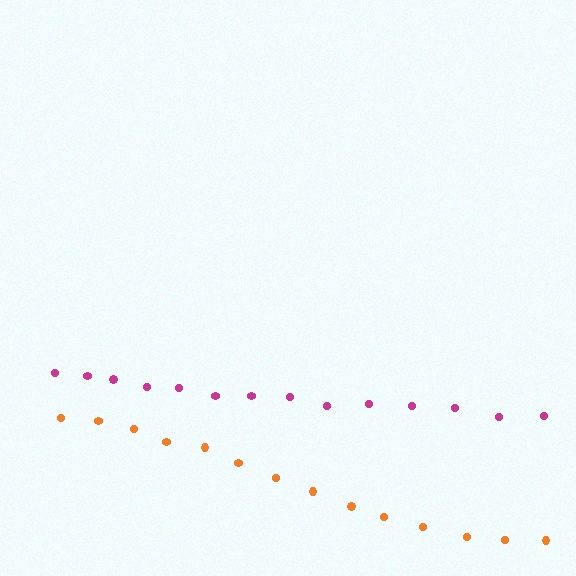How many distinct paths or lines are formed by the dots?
There are 2 distinct paths.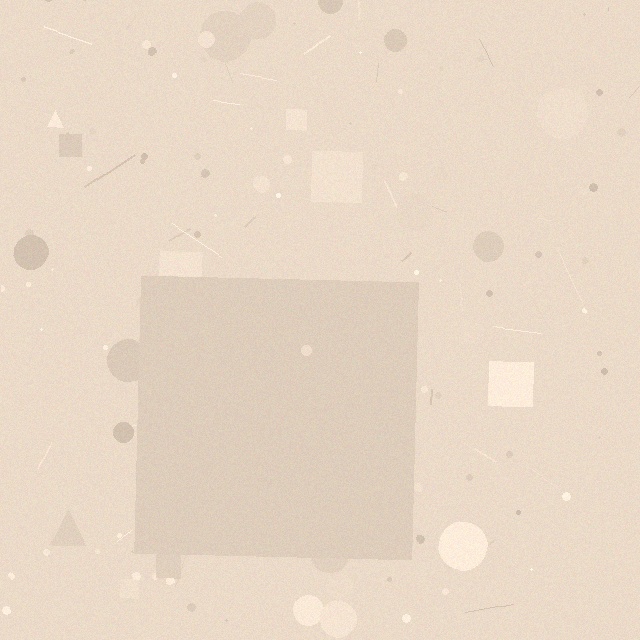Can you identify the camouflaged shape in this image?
The camouflaged shape is a square.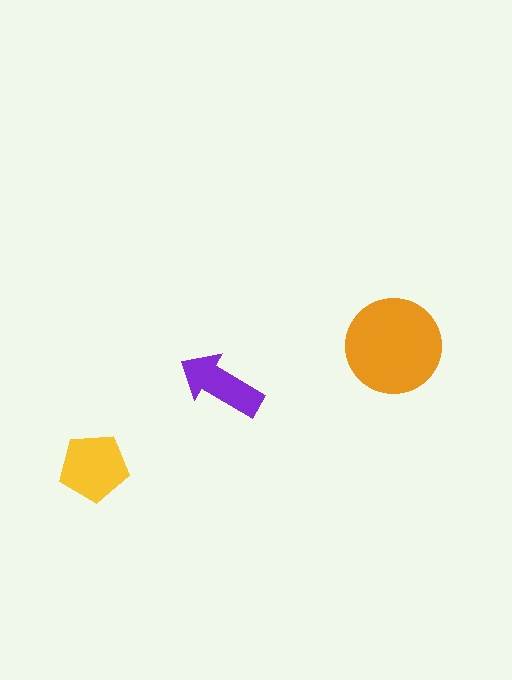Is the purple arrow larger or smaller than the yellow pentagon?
Smaller.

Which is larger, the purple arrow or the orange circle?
The orange circle.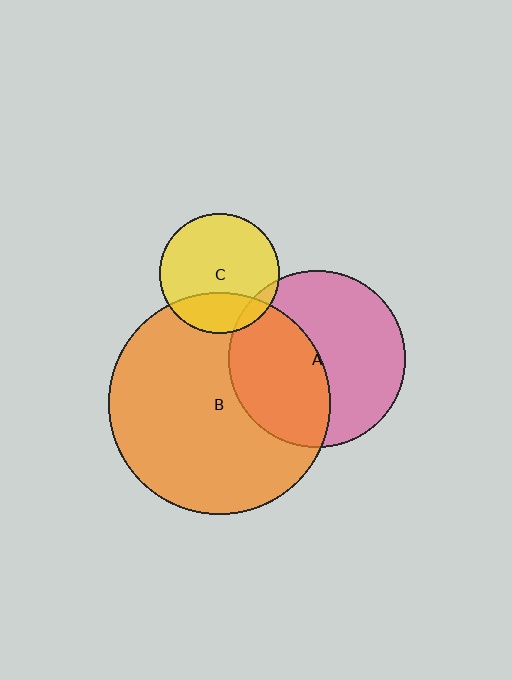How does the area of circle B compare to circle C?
Approximately 3.4 times.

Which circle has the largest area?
Circle B (orange).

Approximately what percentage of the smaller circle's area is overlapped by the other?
Approximately 10%.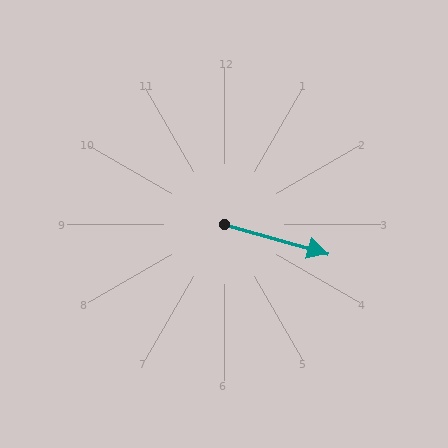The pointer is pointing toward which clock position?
Roughly 4 o'clock.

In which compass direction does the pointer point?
East.